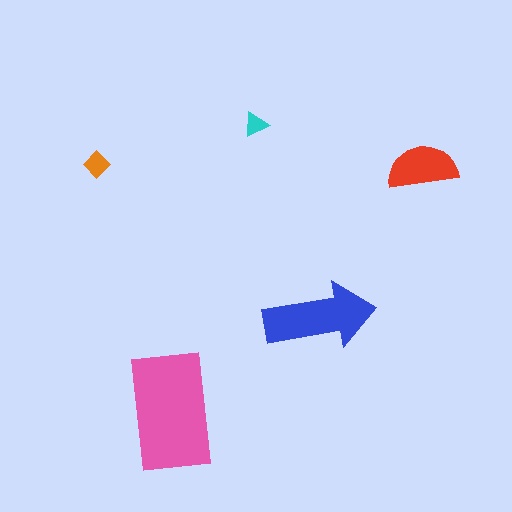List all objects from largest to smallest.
The pink rectangle, the blue arrow, the red semicircle, the orange diamond, the cyan triangle.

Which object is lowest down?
The pink rectangle is bottommost.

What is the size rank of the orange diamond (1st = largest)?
4th.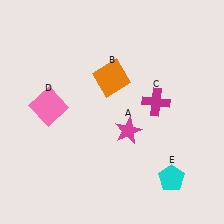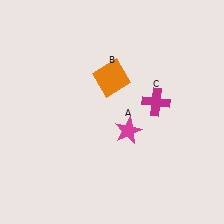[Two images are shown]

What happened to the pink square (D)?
The pink square (D) was removed in Image 2. It was in the top-left area of Image 1.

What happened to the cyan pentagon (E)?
The cyan pentagon (E) was removed in Image 2. It was in the bottom-right area of Image 1.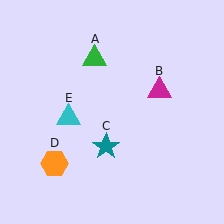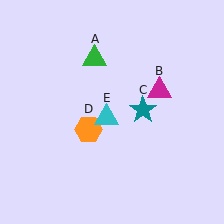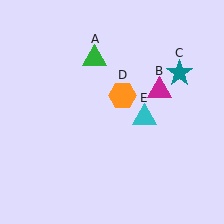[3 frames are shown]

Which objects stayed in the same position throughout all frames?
Green triangle (object A) and magenta triangle (object B) remained stationary.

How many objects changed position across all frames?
3 objects changed position: teal star (object C), orange hexagon (object D), cyan triangle (object E).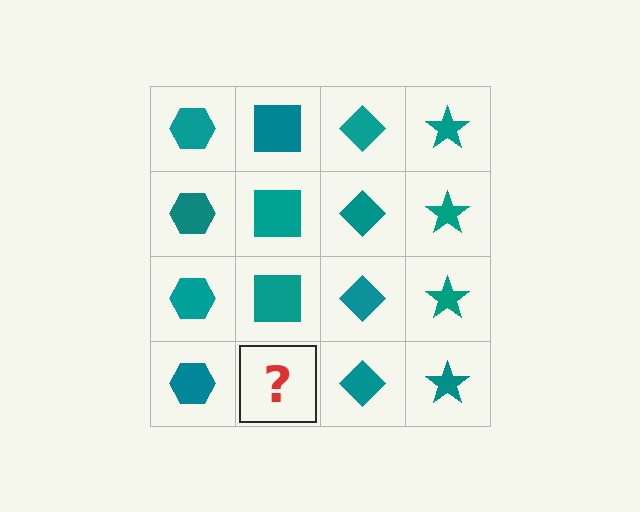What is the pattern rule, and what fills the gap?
The rule is that each column has a consistent shape. The gap should be filled with a teal square.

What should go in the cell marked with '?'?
The missing cell should contain a teal square.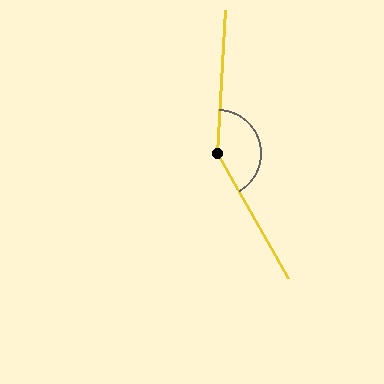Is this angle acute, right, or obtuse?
It is obtuse.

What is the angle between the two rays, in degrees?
Approximately 147 degrees.